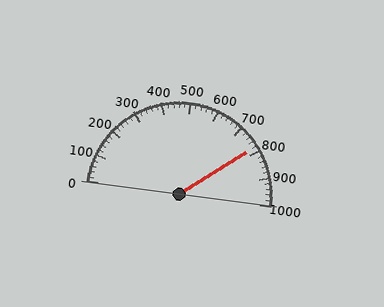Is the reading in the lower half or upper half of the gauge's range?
The reading is in the upper half of the range (0 to 1000).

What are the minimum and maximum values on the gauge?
The gauge ranges from 0 to 1000.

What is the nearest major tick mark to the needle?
The nearest major tick mark is 800.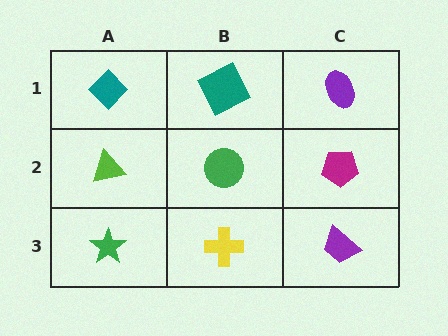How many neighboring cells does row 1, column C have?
2.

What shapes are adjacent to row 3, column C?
A magenta pentagon (row 2, column C), a yellow cross (row 3, column B).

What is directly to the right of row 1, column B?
A purple ellipse.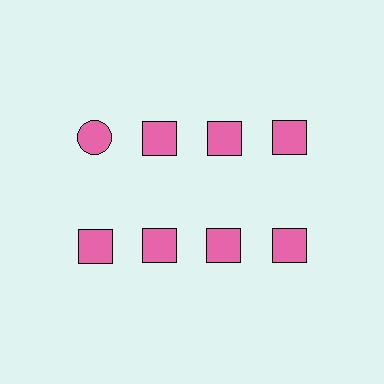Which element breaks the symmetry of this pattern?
The pink circle in the top row, leftmost column breaks the symmetry. All other shapes are pink squares.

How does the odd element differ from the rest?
It has a different shape: circle instead of square.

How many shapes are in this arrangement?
There are 8 shapes arranged in a grid pattern.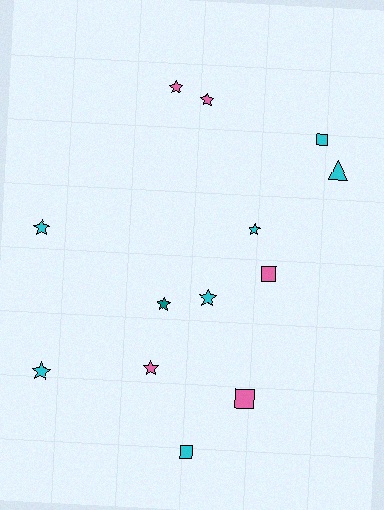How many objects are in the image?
There are 13 objects.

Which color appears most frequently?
Cyan, with 7 objects.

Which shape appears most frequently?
Star, with 8 objects.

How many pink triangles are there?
There are no pink triangles.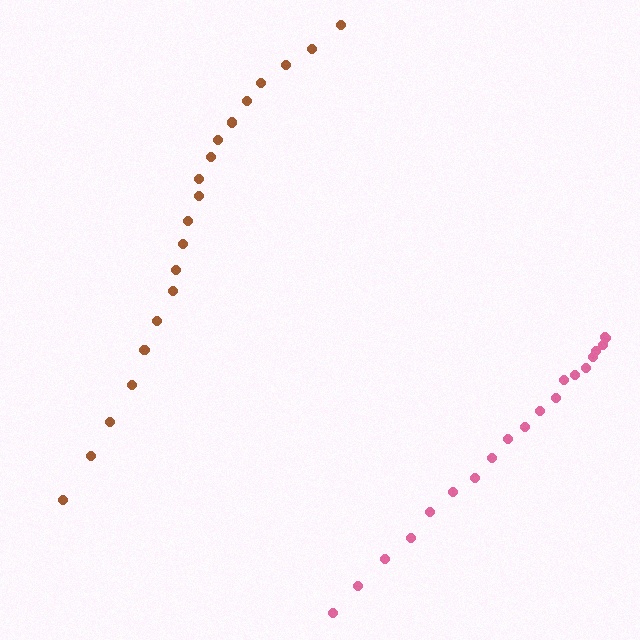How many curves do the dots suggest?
There are 2 distinct paths.